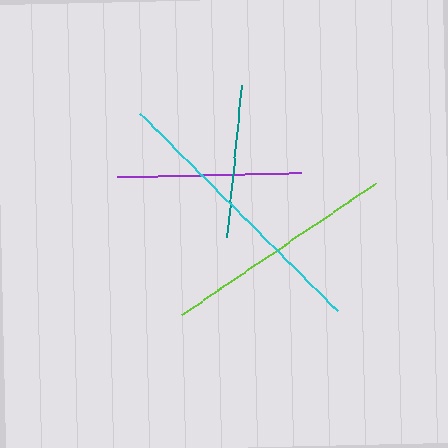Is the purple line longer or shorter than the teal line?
The purple line is longer than the teal line.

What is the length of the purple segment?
The purple segment is approximately 184 pixels long.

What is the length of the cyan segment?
The cyan segment is approximately 279 pixels long.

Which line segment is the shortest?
The teal line is the shortest at approximately 154 pixels.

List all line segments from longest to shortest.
From longest to shortest: cyan, lime, purple, teal.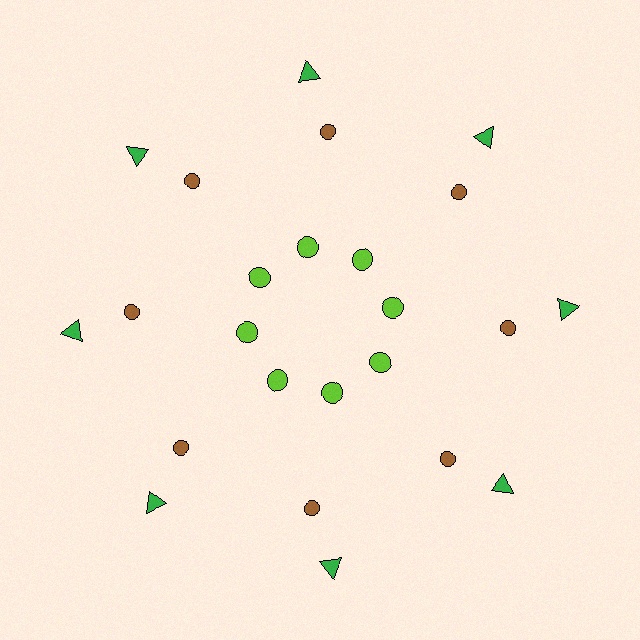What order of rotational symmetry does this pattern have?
This pattern has 8-fold rotational symmetry.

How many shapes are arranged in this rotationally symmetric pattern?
There are 24 shapes, arranged in 8 groups of 3.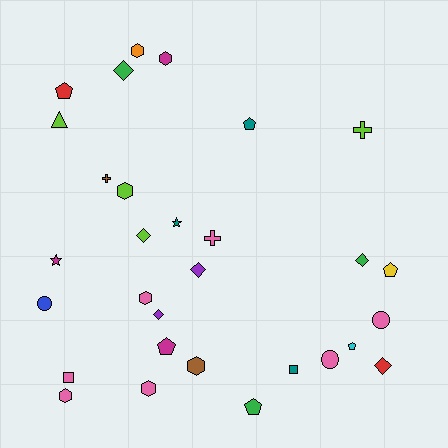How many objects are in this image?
There are 30 objects.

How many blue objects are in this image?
There is 1 blue object.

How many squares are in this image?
There are 2 squares.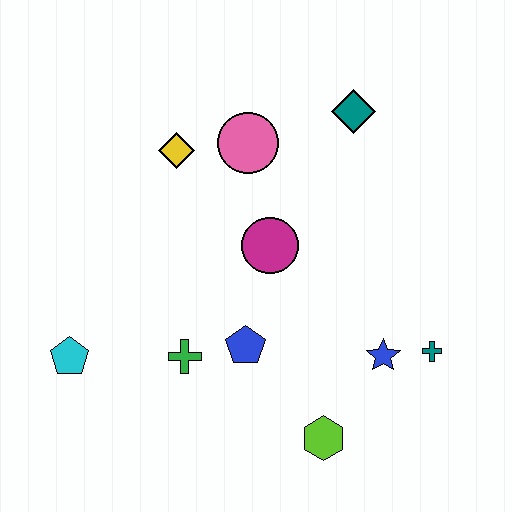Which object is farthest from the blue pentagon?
The teal diamond is farthest from the blue pentagon.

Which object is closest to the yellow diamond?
The pink circle is closest to the yellow diamond.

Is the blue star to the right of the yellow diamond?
Yes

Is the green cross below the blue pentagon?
Yes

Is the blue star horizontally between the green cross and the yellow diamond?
No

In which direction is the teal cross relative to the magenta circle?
The teal cross is to the right of the magenta circle.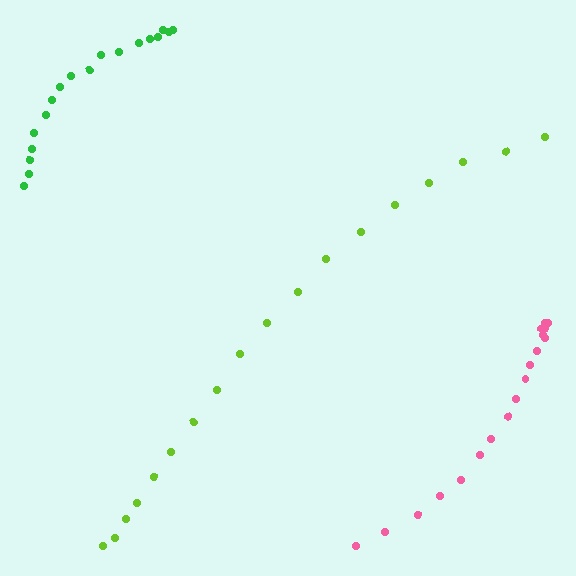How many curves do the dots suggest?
There are 3 distinct paths.